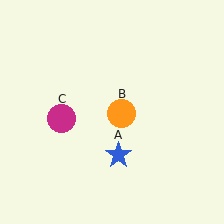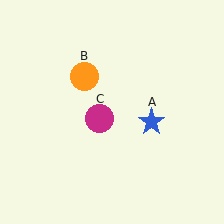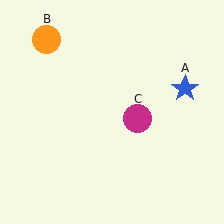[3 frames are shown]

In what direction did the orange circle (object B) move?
The orange circle (object B) moved up and to the left.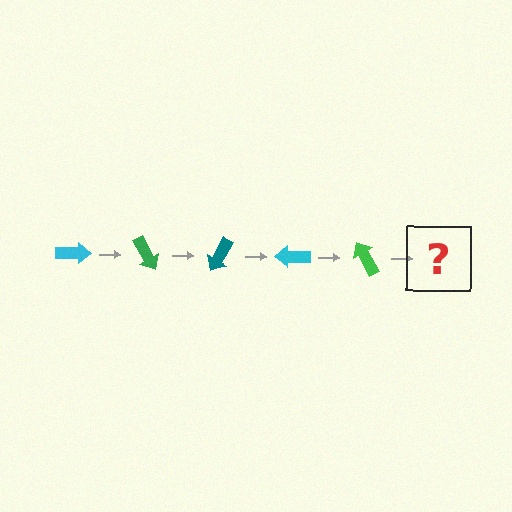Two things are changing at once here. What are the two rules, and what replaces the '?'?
The two rules are that it rotates 60 degrees each step and the color cycles through cyan, green, and teal. The '?' should be a teal arrow, rotated 300 degrees from the start.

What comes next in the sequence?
The next element should be a teal arrow, rotated 300 degrees from the start.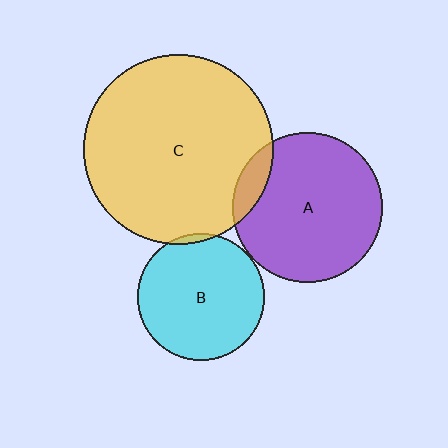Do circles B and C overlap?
Yes.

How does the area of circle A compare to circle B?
Approximately 1.4 times.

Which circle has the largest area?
Circle C (yellow).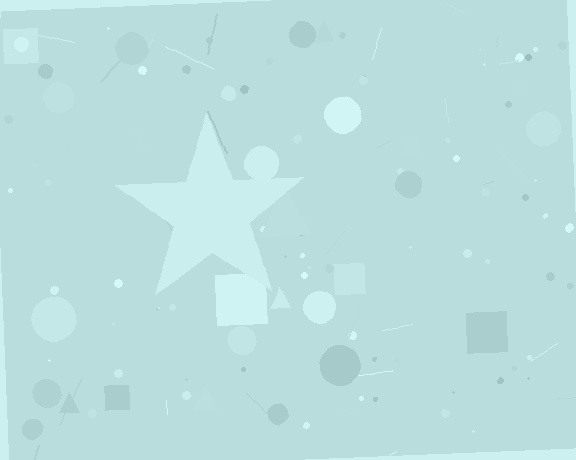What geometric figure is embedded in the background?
A star is embedded in the background.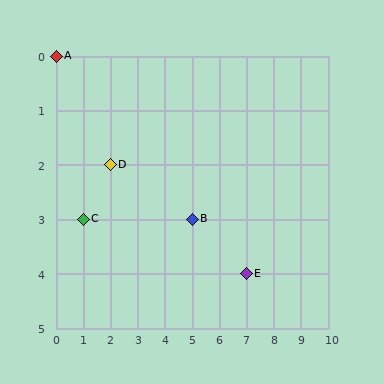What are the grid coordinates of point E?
Point E is at grid coordinates (7, 4).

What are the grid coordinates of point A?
Point A is at grid coordinates (0, 0).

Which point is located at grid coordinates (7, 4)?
Point E is at (7, 4).